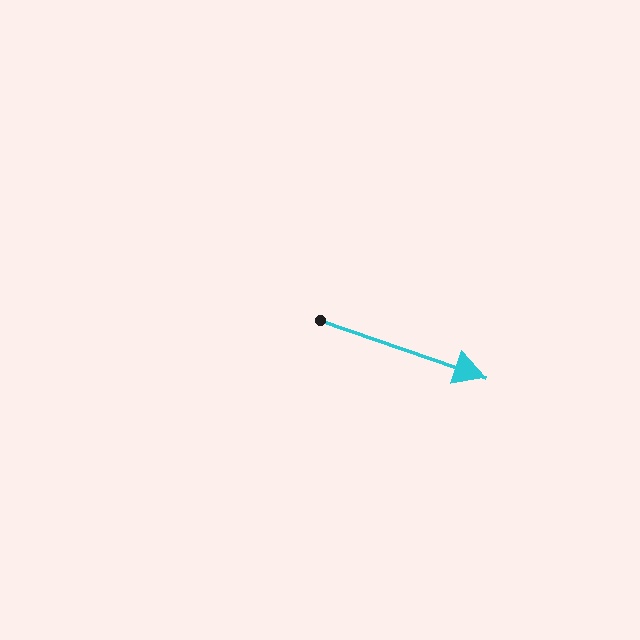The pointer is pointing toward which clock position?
Roughly 4 o'clock.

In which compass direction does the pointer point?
East.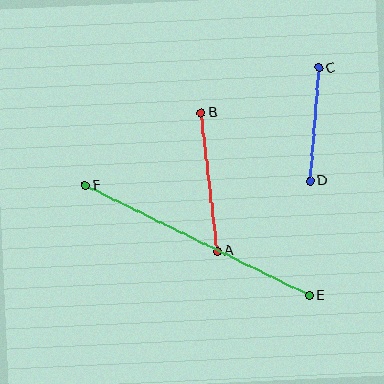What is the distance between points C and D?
The distance is approximately 114 pixels.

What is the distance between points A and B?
The distance is approximately 139 pixels.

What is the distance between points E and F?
The distance is approximately 249 pixels.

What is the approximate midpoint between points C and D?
The midpoint is at approximately (314, 124) pixels.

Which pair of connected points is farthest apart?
Points E and F are farthest apart.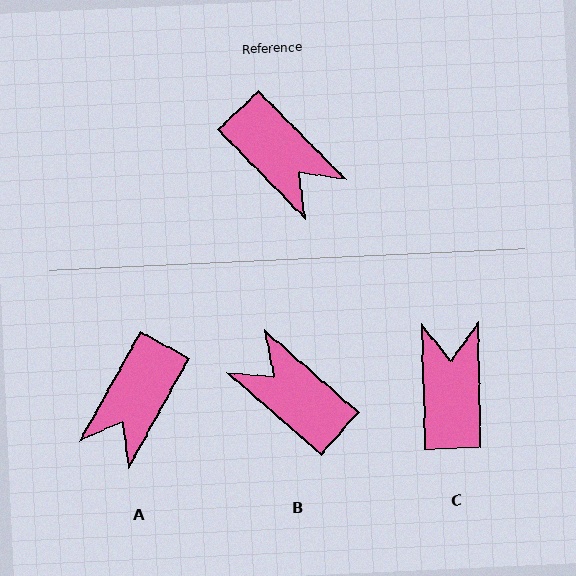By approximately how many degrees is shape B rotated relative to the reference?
Approximately 176 degrees clockwise.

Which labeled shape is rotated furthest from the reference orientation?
B, about 176 degrees away.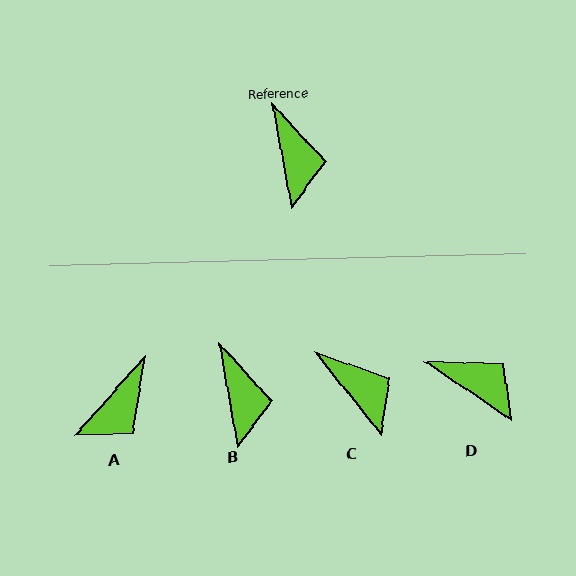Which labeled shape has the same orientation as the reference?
B.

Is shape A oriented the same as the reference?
No, it is off by about 51 degrees.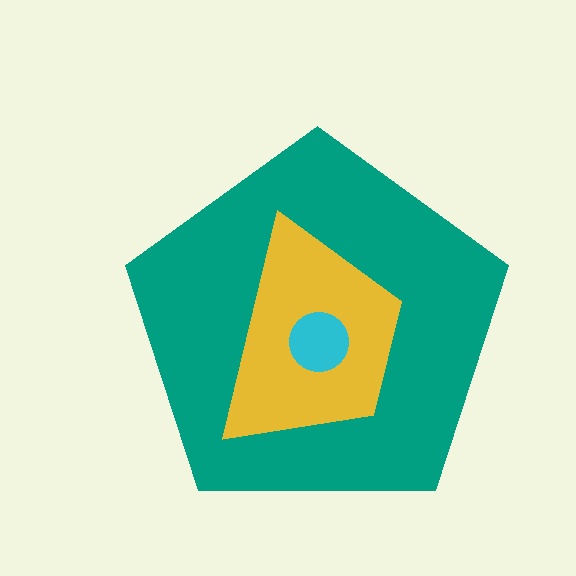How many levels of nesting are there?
3.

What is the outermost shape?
The teal pentagon.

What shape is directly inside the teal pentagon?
The yellow trapezoid.